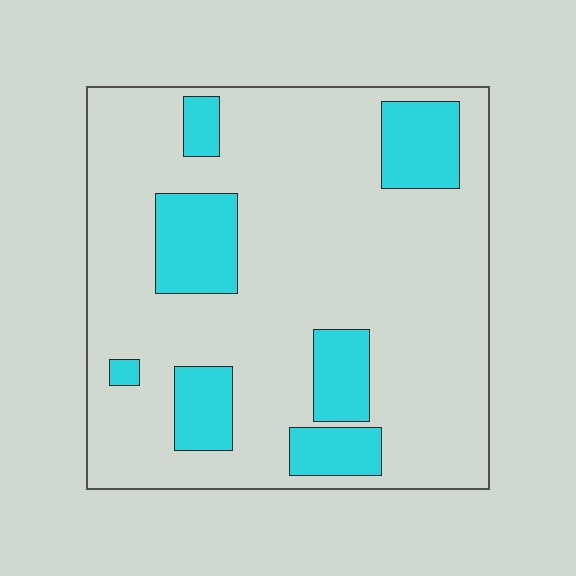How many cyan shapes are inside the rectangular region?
7.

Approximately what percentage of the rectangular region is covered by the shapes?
Approximately 20%.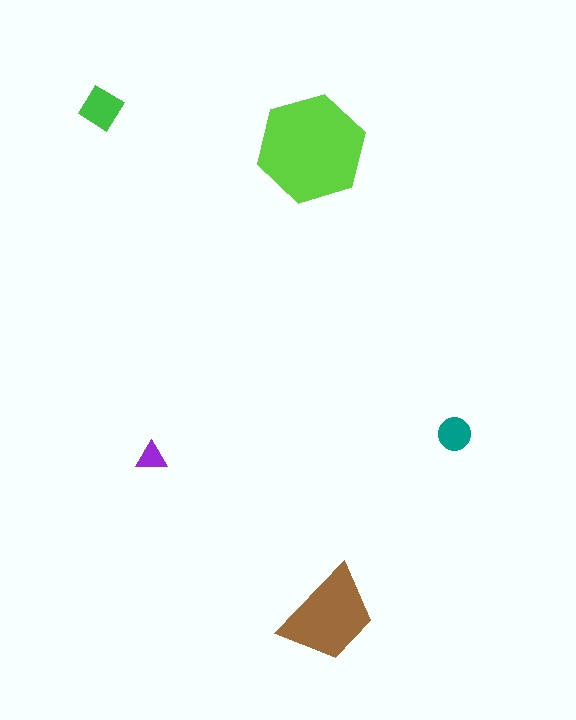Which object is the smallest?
The purple triangle.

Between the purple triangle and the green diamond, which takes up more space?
The green diamond.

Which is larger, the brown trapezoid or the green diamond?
The brown trapezoid.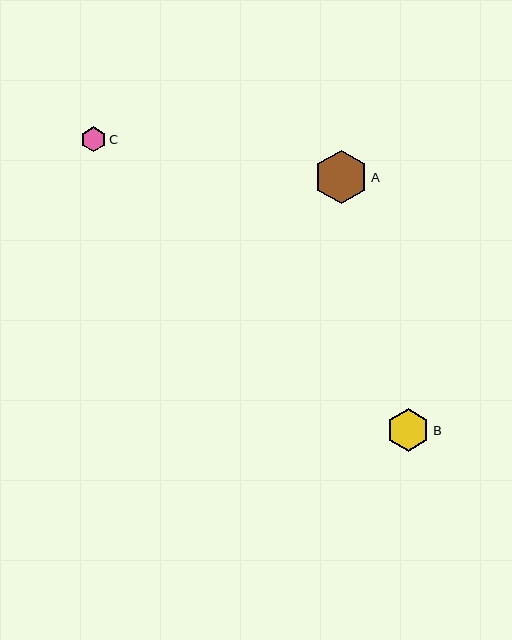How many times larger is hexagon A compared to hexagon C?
Hexagon A is approximately 2.2 times the size of hexagon C.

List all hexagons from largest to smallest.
From largest to smallest: A, B, C.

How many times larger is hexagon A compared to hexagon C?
Hexagon A is approximately 2.2 times the size of hexagon C.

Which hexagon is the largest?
Hexagon A is the largest with a size of approximately 54 pixels.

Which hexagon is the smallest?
Hexagon C is the smallest with a size of approximately 25 pixels.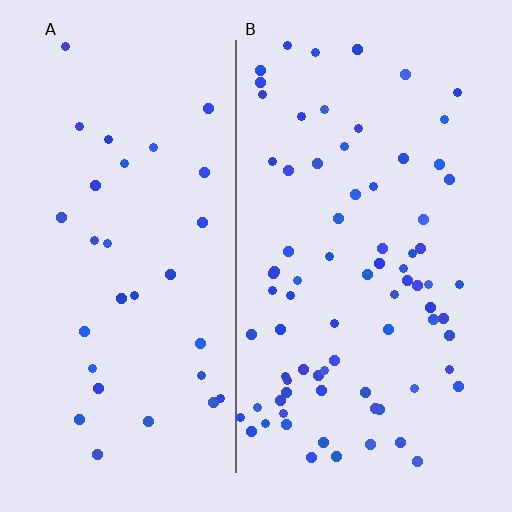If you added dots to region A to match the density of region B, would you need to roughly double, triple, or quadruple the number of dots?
Approximately triple.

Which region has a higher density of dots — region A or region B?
B (the right).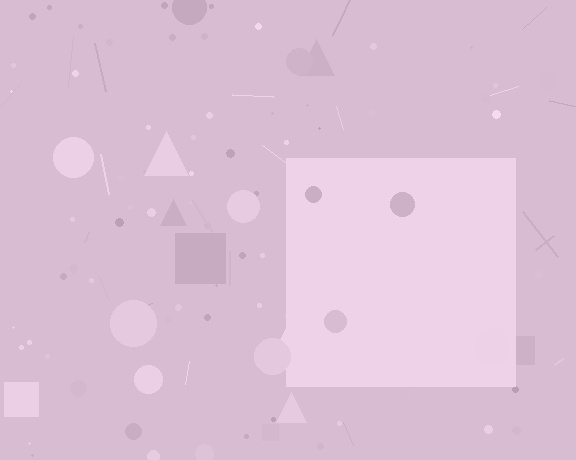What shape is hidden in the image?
A square is hidden in the image.